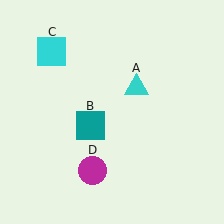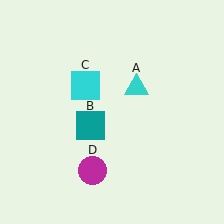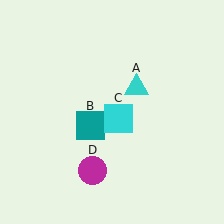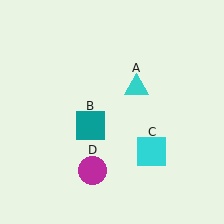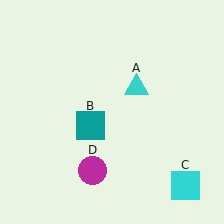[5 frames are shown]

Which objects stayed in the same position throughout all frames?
Cyan triangle (object A) and teal square (object B) and magenta circle (object D) remained stationary.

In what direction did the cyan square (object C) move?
The cyan square (object C) moved down and to the right.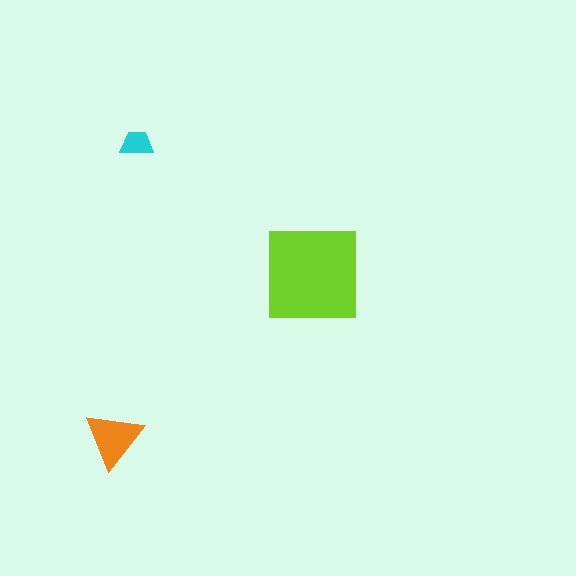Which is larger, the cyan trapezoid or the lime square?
The lime square.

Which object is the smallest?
The cyan trapezoid.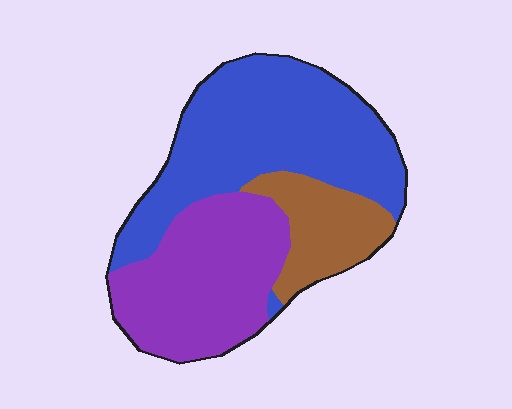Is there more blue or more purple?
Blue.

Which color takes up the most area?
Blue, at roughly 50%.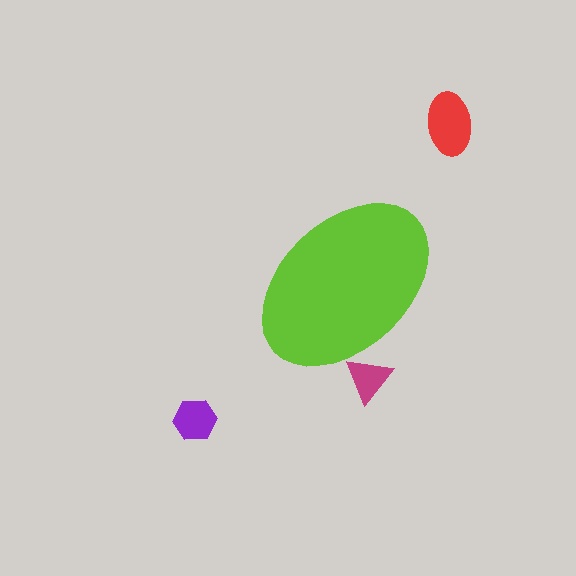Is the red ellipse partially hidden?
No, the red ellipse is fully visible.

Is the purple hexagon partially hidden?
No, the purple hexagon is fully visible.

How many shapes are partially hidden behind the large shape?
1 shape is partially hidden.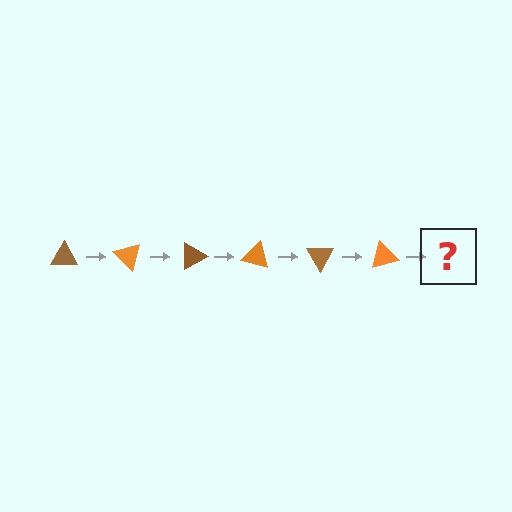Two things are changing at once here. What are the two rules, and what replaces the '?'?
The two rules are that it rotates 45 degrees each step and the color cycles through brown and orange. The '?' should be a brown triangle, rotated 270 degrees from the start.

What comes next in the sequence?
The next element should be a brown triangle, rotated 270 degrees from the start.